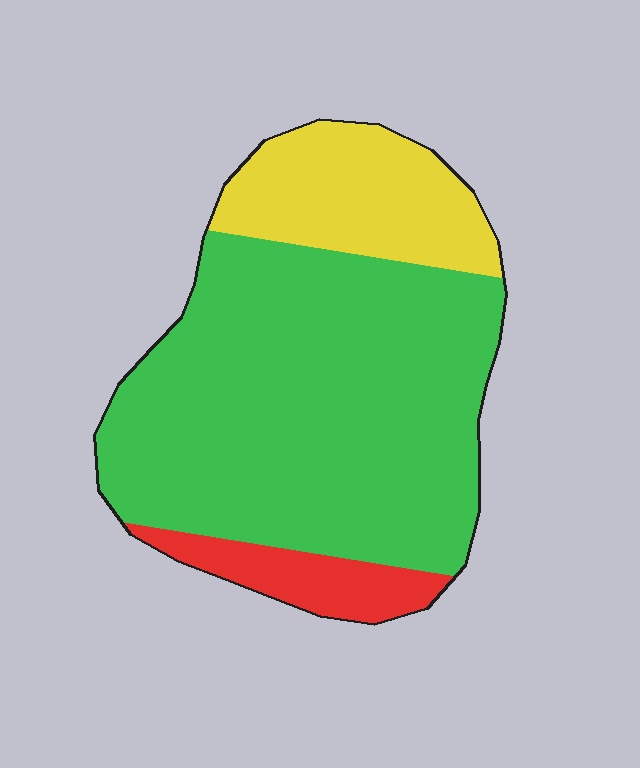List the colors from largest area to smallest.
From largest to smallest: green, yellow, red.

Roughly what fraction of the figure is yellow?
Yellow covers 20% of the figure.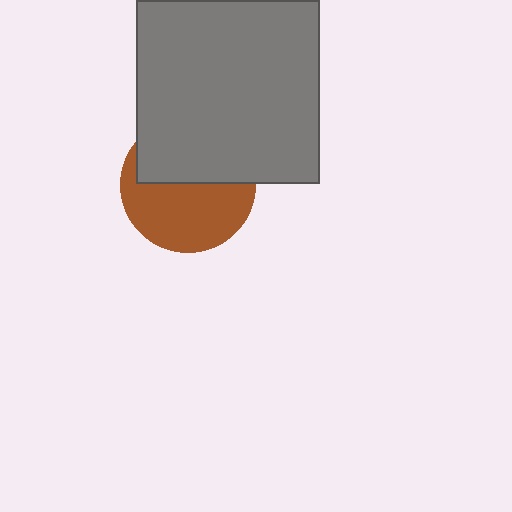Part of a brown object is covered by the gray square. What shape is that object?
It is a circle.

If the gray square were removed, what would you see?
You would see the complete brown circle.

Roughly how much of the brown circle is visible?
About half of it is visible (roughly 54%).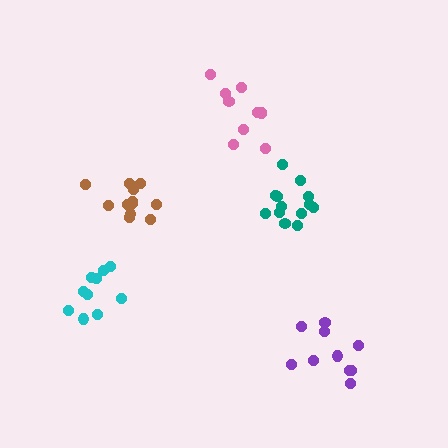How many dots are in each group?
Group 1: 10 dots, Group 2: 13 dots, Group 3: 12 dots, Group 4: 10 dots, Group 5: 10 dots (55 total).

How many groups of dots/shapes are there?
There are 5 groups.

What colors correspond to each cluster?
The clusters are colored: purple, teal, brown, cyan, pink.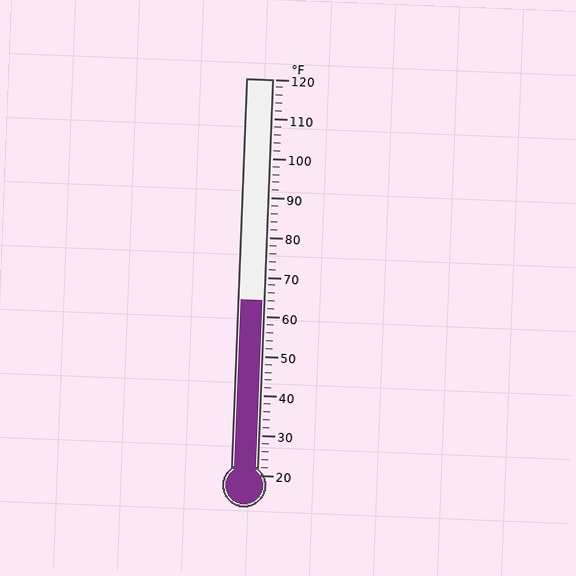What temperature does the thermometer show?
The thermometer shows approximately 64°F.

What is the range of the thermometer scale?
The thermometer scale ranges from 20°F to 120°F.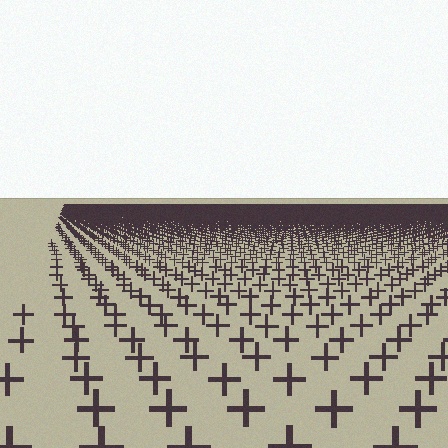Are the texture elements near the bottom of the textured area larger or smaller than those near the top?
Larger. Near the bottom, elements are closer to the viewer and appear at a bigger on-screen size.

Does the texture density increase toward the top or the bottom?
Density increases toward the top.